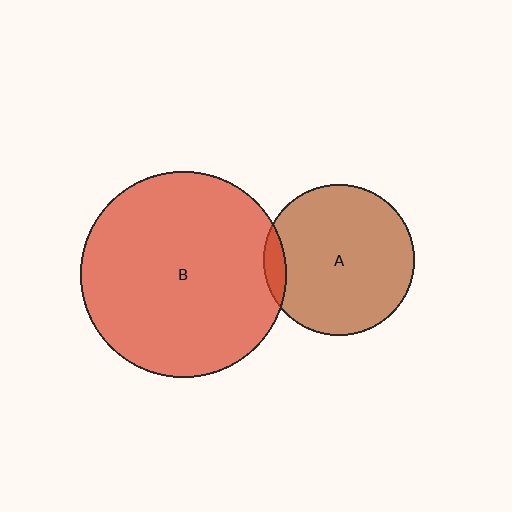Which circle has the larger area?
Circle B (red).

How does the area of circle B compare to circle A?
Approximately 1.9 times.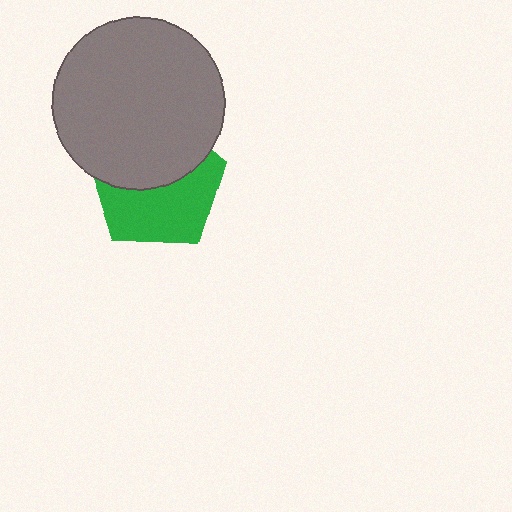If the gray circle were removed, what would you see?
You would see the complete green pentagon.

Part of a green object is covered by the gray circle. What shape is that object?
It is a pentagon.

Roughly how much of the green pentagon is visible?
About half of it is visible (roughly 52%).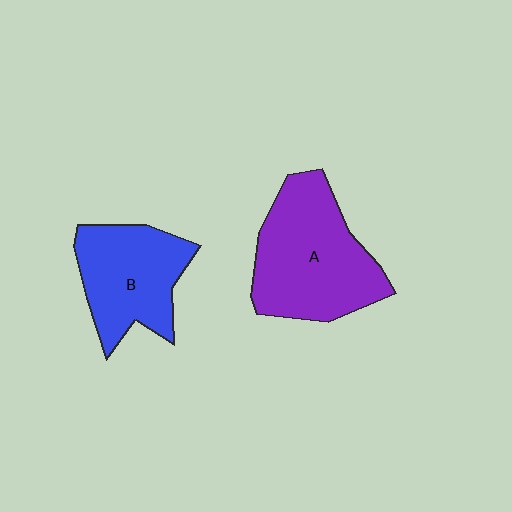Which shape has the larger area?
Shape A (purple).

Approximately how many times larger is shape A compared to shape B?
Approximately 1.3 times.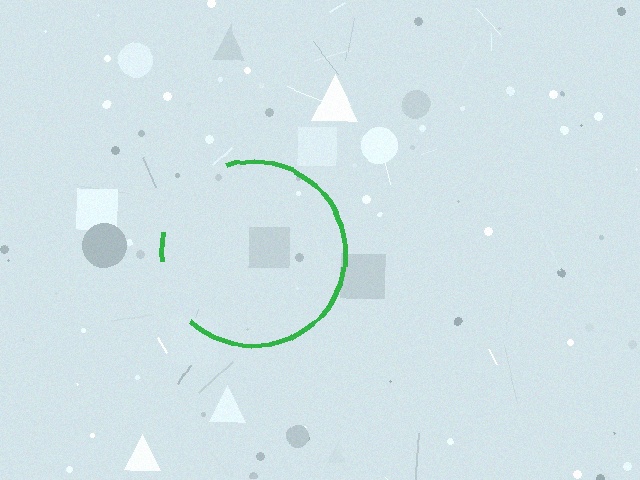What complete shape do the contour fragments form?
The contour fragments form a circle.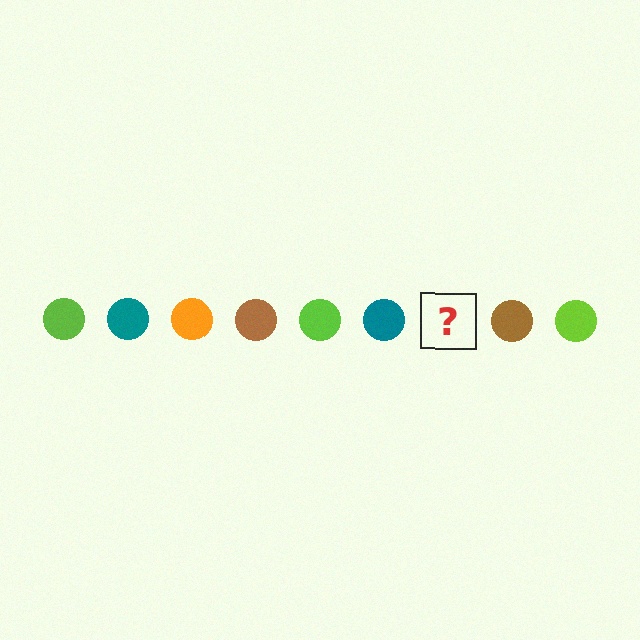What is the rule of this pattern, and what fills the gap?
The rule is that the pattern cycles through lime, teal, orange, brown circles. The gap should be filled with an orange circle.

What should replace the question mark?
The question mark should be replaced with an orange circle.